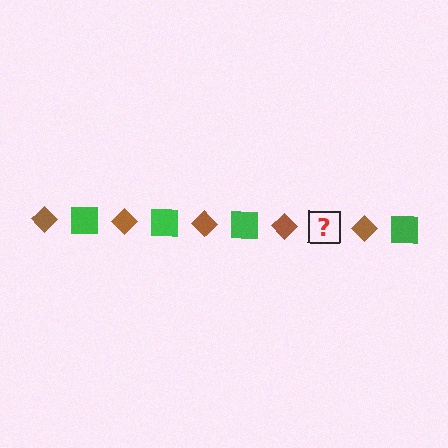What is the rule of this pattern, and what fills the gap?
The rule is that the pattern alternates between brown diamond and green square. The gap should be filled with a green square.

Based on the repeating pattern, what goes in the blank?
The blank should be a green square.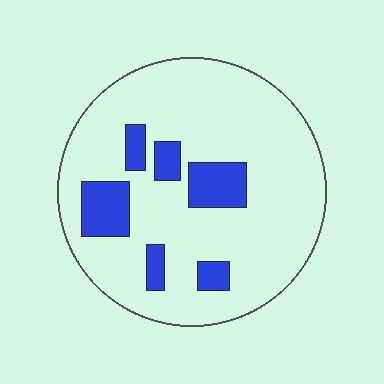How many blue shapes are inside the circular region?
6.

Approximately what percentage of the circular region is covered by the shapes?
Approximately 15%.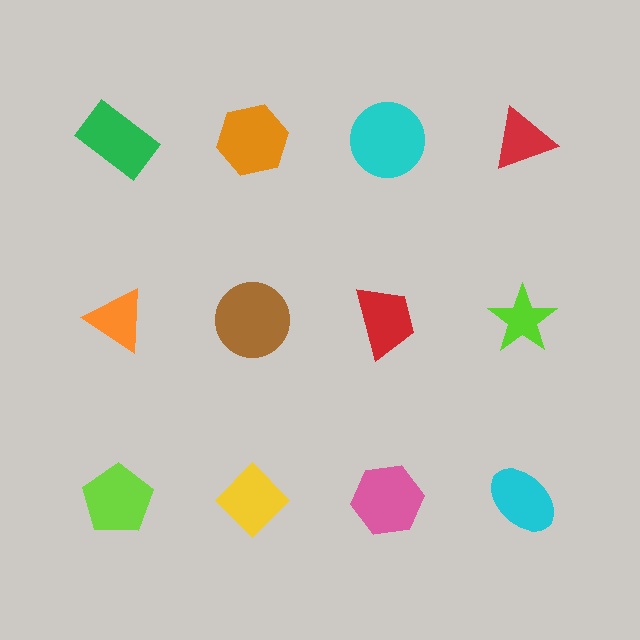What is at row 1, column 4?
A red triangle.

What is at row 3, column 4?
A cyan ellipse.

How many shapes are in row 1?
4 shapes.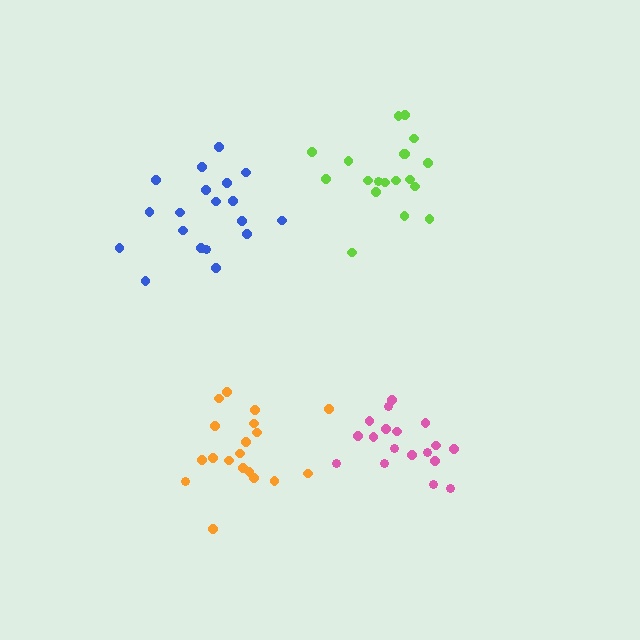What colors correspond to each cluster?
The clusters are colored: orange, blue, pink, lime.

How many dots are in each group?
Group 1: 19 dots, Group 2: 19 dots, Group 3: 18 dots, Group 4: 19 dots (75 total).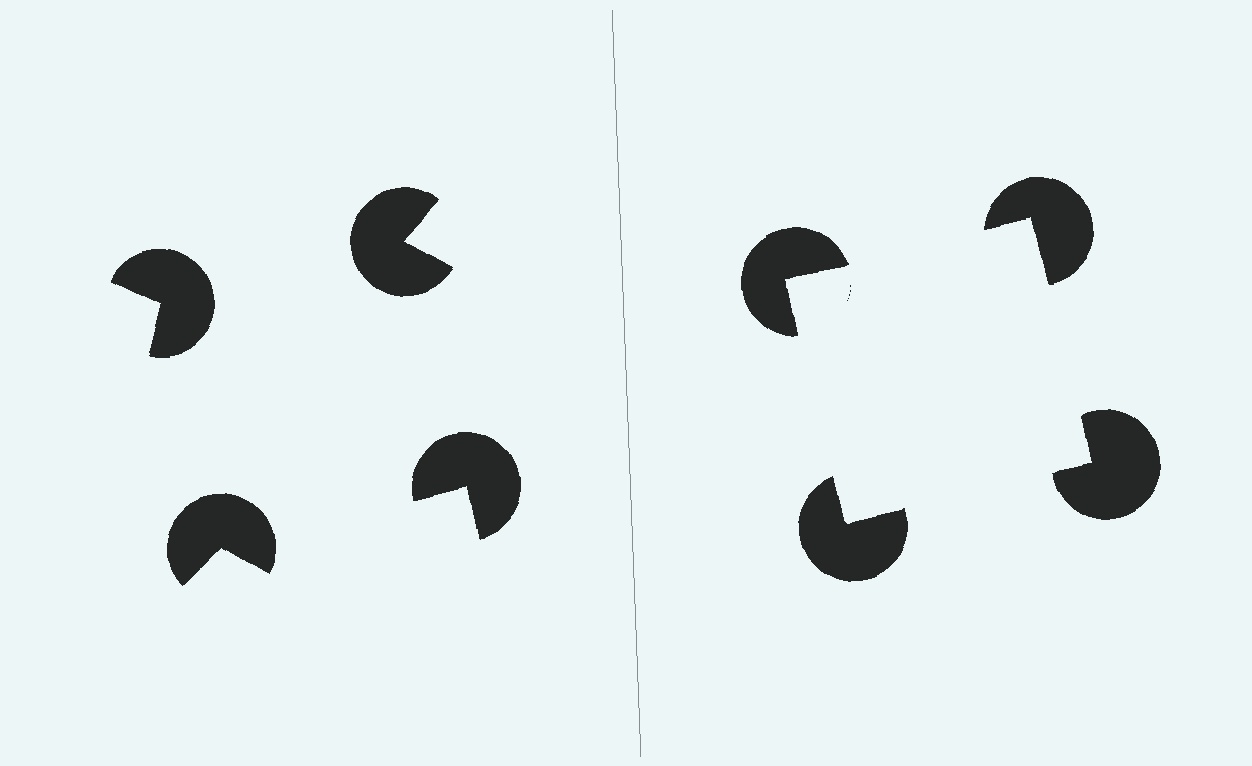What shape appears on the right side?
An illusory square.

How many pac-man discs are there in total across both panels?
8 — 4 on each side.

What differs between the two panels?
The pac-man discs are positioned identically on both sides; only the wedge orientations differ. On the right they align to a square; on the left they are misaligned.